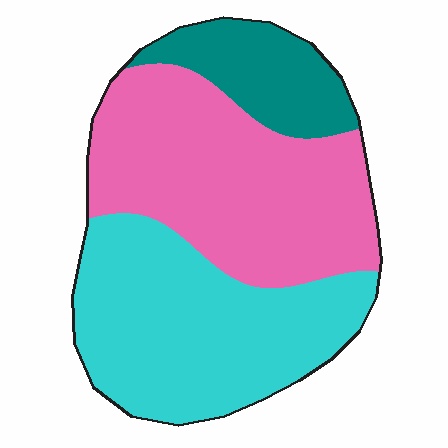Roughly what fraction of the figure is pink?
Pink takes up about two fifths (2/5) of the figure.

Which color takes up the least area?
Teal, at roughly 15%.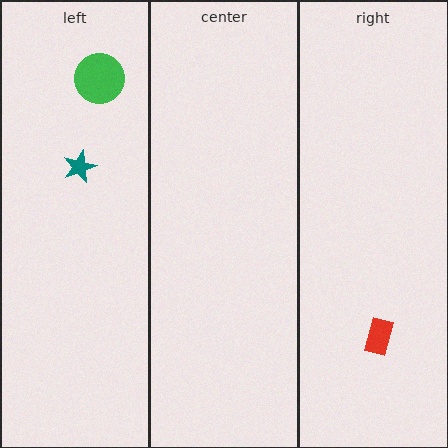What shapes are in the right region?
The red rectangle.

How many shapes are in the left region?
2.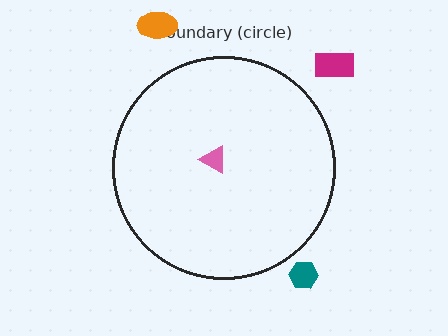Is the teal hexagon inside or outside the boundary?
Outside.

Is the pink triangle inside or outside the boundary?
Inside.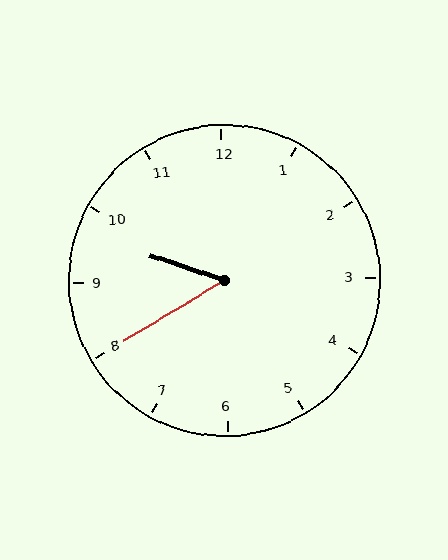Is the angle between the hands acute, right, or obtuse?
It is acute.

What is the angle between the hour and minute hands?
Approximately 50 degrees.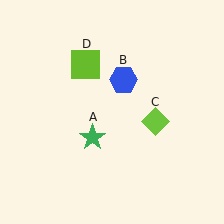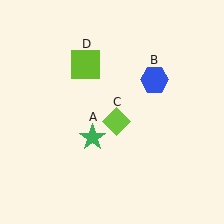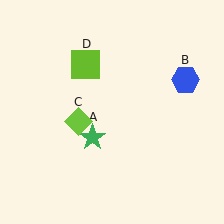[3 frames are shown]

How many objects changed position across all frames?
2 objects changed position: blue hexagon (object B), lime diamond (object C).